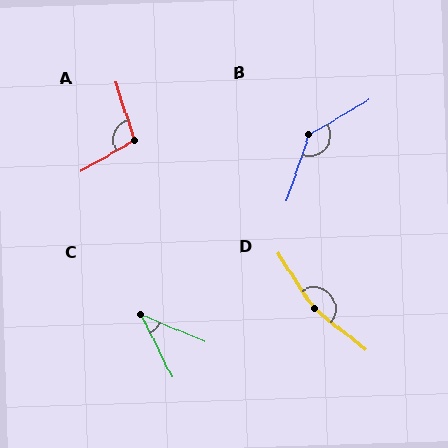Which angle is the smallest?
C, at approximately 40 degrees.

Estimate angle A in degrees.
Approximately 102 degrees.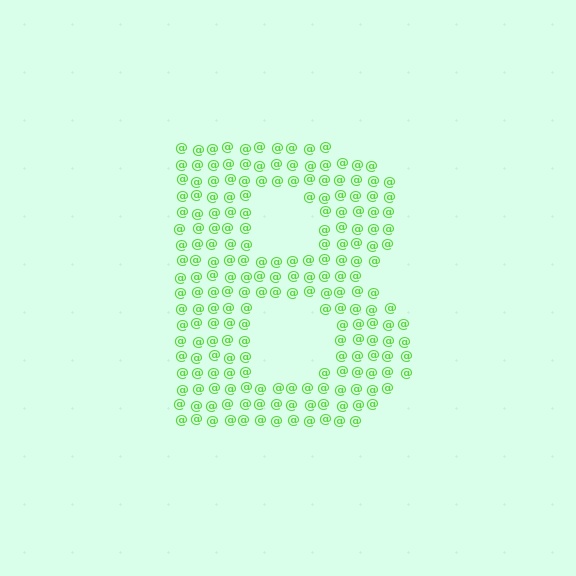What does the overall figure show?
The overall figure shows the letter B.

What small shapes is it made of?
It is made of small at signs.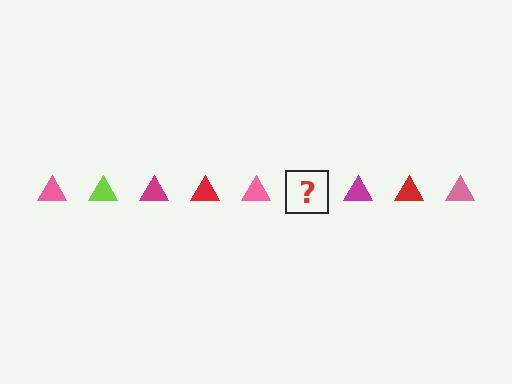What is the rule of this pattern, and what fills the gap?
The rule is that the pattern cycles through pink, lime, magenta, red triangles. The gap should be filled with a lime triangle.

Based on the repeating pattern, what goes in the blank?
The blank should be a lime triangle.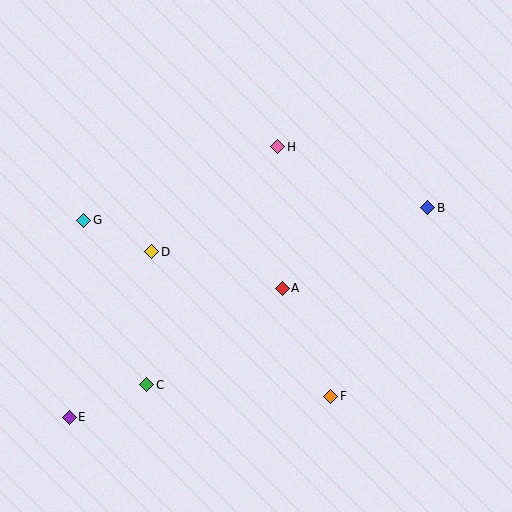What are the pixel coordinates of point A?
Point A is at (282, 288).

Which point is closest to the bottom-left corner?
Point E is closest to the bottom-left corner.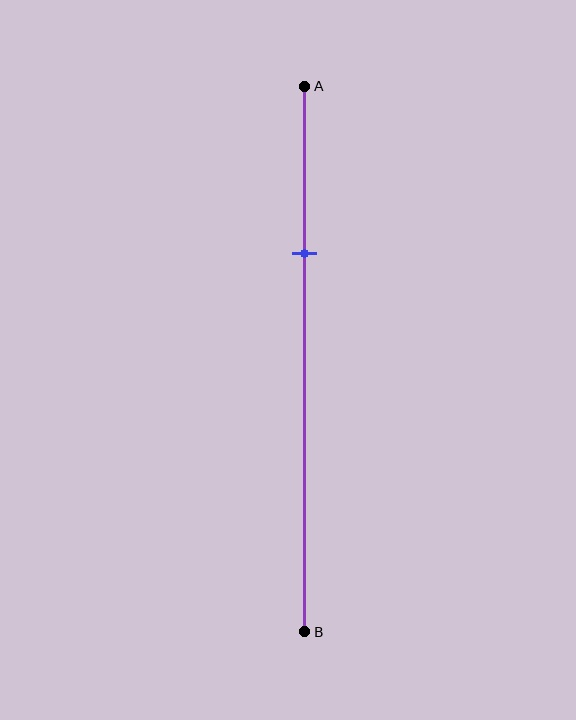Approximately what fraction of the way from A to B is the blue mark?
The blue mark is approximately 30% of the way from A to B.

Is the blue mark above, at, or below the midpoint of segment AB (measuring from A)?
The blue mark is above the midpoint of segment AB.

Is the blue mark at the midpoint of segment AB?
No, the mark is at about 30% from A, not at the 50% midpoint.